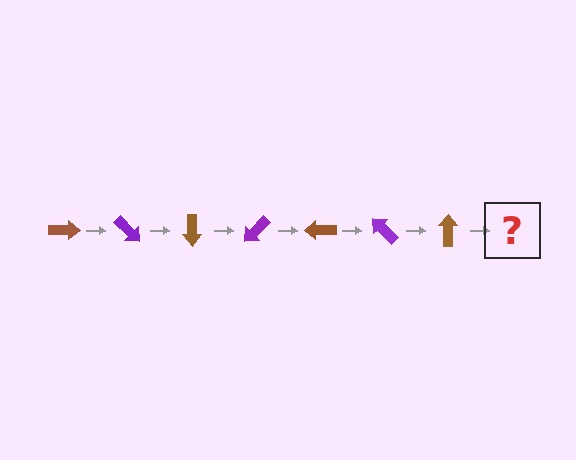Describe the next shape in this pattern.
It should be a purple arrow, rotated 315 degrees from the start.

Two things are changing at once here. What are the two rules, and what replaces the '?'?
The two rules are that it rotates 45 degrees each step and the color cycles through brown and purple. The '?' should be a purple arrow, rotated 315 degrees from the start.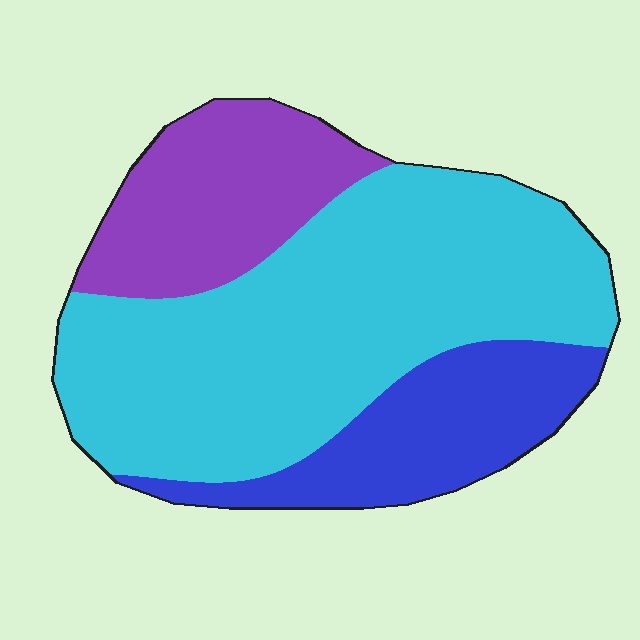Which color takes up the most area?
Cyan, at roughly 60%.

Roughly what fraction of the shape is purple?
Purple takes up about one fifth (1/5) of the shape.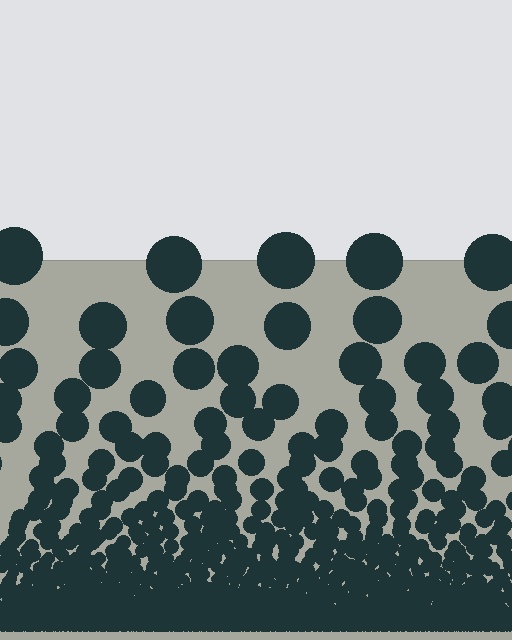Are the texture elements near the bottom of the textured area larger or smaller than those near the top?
Smaller. The gradient is inverted — elements near the bottom are smaller and denser.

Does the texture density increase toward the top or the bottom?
Density increases toward the bottom.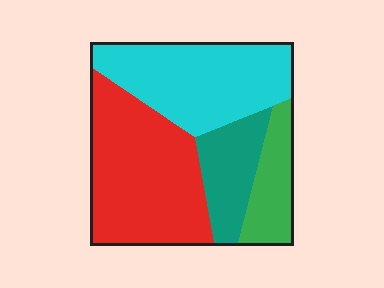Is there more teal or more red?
Red.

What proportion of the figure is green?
Green covers around 15% of the figure.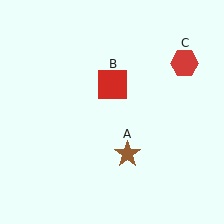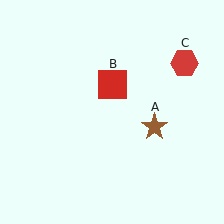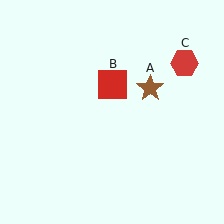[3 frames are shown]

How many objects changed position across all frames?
1 object changed position: brown star (object A).